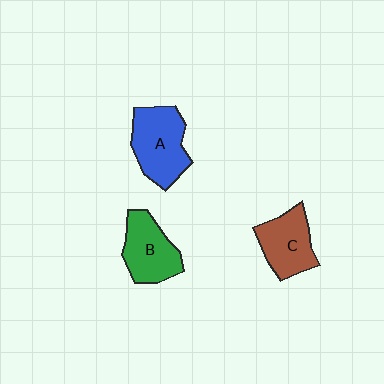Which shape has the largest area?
Shape A (blue).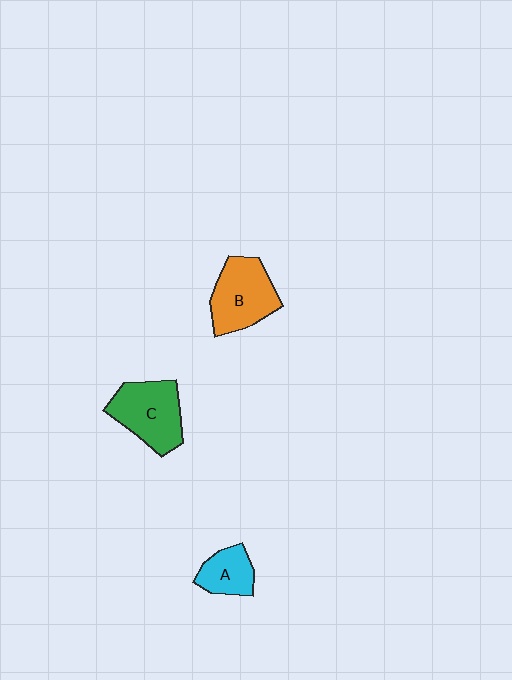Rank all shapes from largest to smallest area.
From largest to smallest: C (green), B (orange), A (cyan).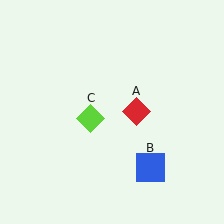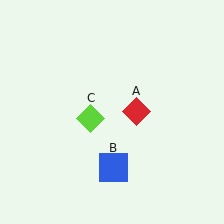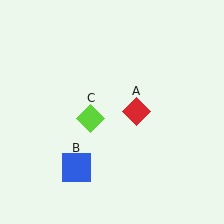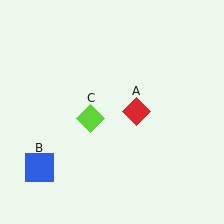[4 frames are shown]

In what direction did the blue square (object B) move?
The blue square (object B) moved left.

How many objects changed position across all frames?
1 object changed position: blue square (object B).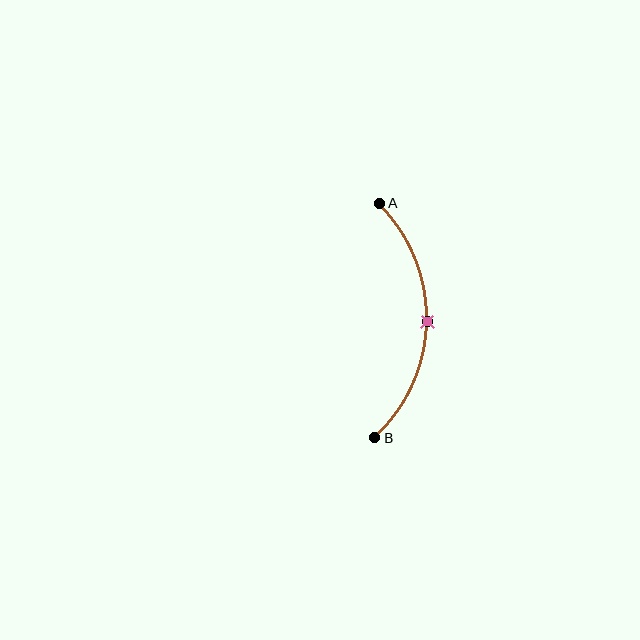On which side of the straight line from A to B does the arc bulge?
The arc bulges to the right of the straight line connecting A and B.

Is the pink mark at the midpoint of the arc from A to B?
Yes. The pink mark lies on the arc at equal arc-length from both A and B — it is the arc midpoint.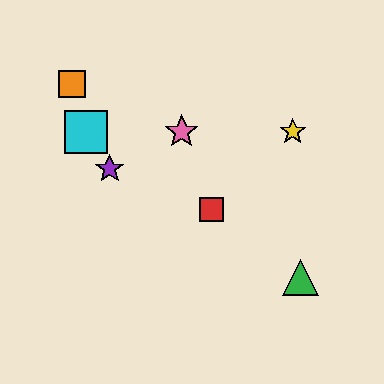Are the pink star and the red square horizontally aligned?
No, the pink star is at y≈132 and the red square is at y≈210.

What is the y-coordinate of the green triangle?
The green triangle is at y≈278.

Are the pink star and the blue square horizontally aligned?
Yes, both are at y≈132.